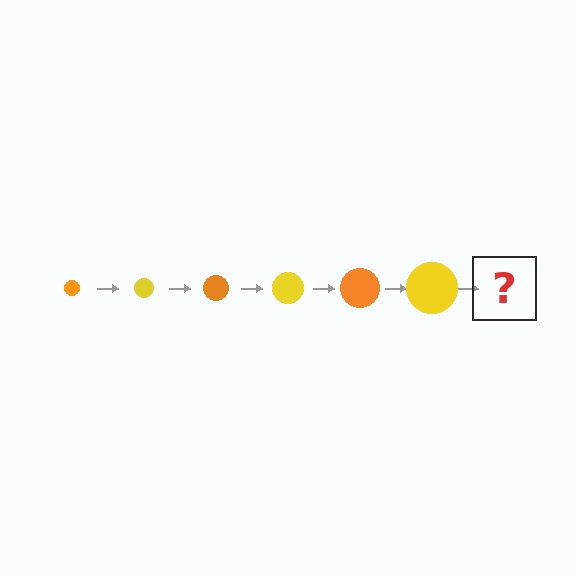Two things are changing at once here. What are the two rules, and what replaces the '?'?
The two rules are that the circle grows larger each step and the color cycles through orange and yellow. The '?' should be an orange circle, larger than the previous one.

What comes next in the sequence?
The next element should be an orange circle, larger than the previous one.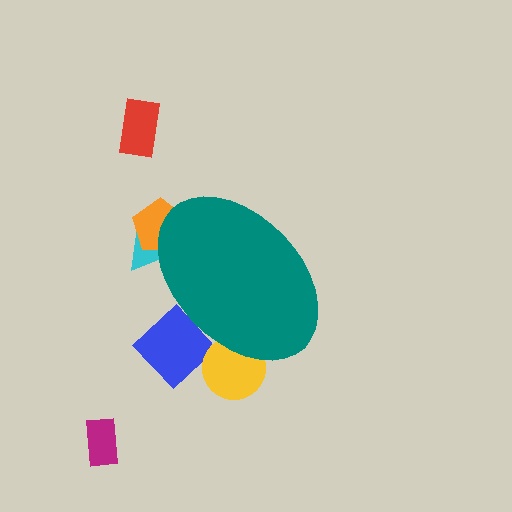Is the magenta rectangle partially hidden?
No, the magenta rectangle is fully visible.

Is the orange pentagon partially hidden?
Yes, the orange pentagon is partially hidden behind the teal ellipse.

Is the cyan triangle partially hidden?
Yes, the cyan triangle is partially hidden behind the teal ellipse.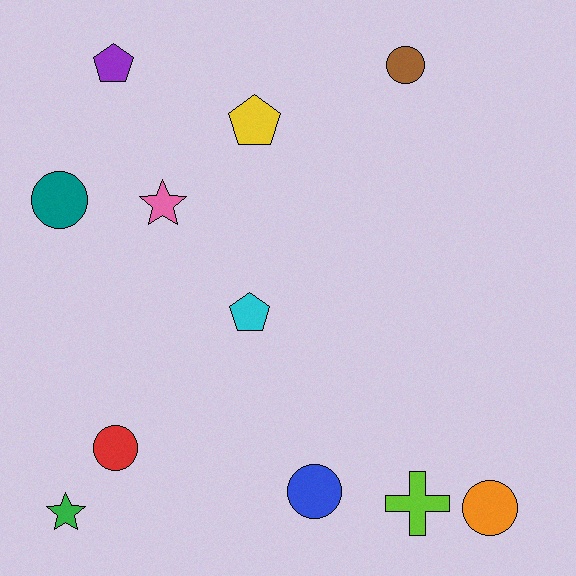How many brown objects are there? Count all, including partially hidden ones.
There is 1 brown object.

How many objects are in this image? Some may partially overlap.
There are 11 objects.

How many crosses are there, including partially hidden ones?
There is 1 cross.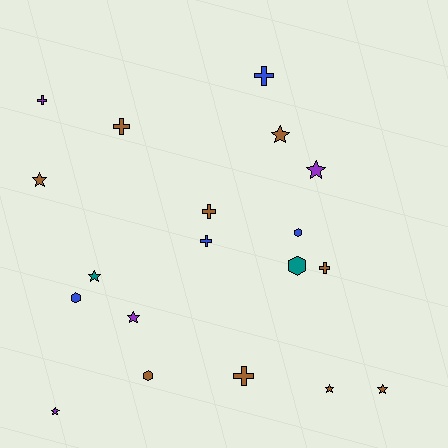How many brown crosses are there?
There are 4 brown crosses.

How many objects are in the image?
There are 19 objects.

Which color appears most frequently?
Brown, with 9 objects.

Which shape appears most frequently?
Star, with 8 objects.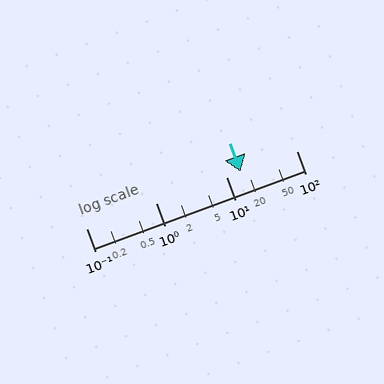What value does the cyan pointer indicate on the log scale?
The pointer indicates approximately 16.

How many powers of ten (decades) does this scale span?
The scale spans 3 decades, from 0.1 to 100.